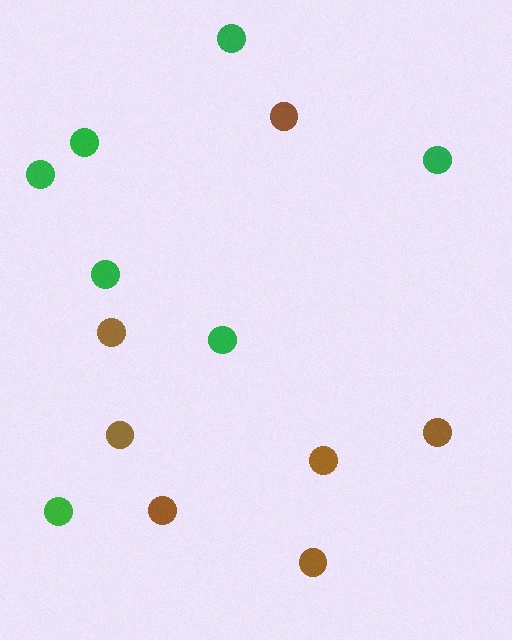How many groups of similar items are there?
There are 2 groups: one group of green circles (7) and one group of brown circles (7).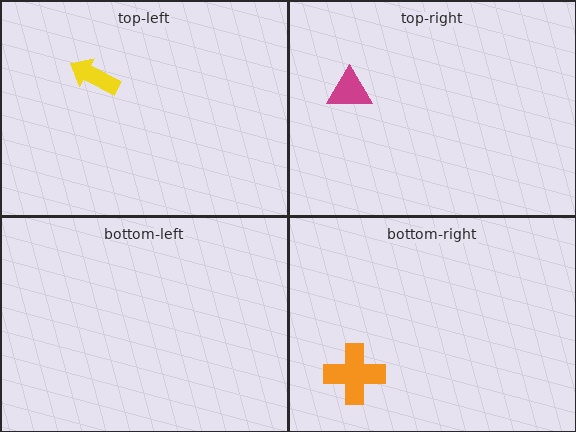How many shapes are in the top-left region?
1.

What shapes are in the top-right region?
The magenta triangle.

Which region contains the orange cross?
The bottom-right region.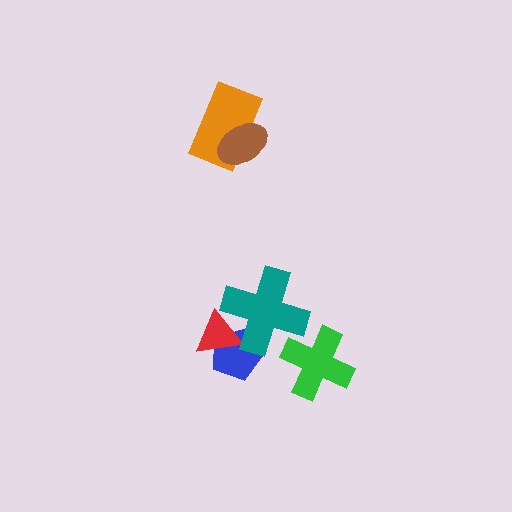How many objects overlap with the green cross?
0 objects overlap with the green cross.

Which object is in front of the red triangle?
The teal cross is in front of the red triangle.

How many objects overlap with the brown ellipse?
1 object overlaps with the brown ellipse.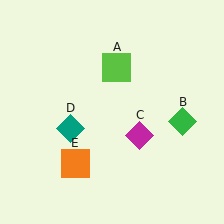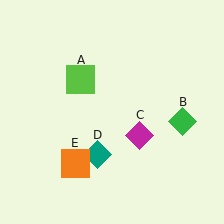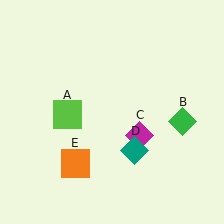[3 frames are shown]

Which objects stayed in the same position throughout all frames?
Green diamond (object B) and magenta diamond (object C) and orange square (object E) remained stationary.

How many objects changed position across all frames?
2 objects changed position: lime square (object A), teal diamond (object D).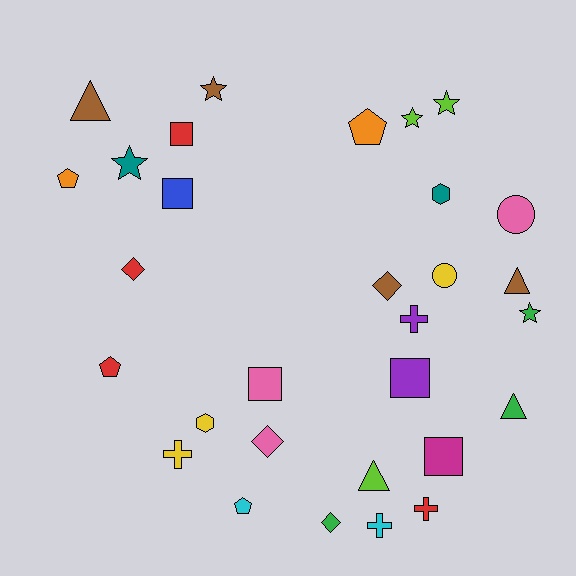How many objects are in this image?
There are 30 objects.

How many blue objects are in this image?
There is 1 blue object.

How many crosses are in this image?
There are 4 crosses.